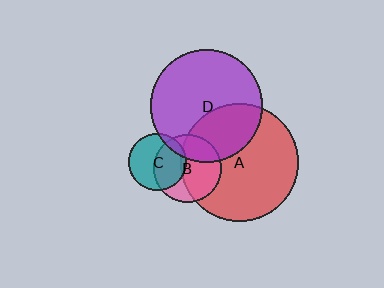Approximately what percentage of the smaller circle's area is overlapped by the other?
Approximately 55%.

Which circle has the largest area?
Circle A (red).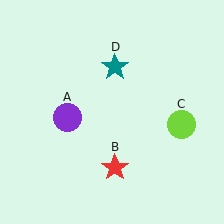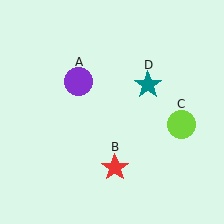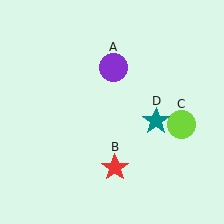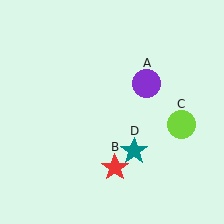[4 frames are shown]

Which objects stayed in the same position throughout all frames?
Red star (object B) and lime circle (object C) remained stationary.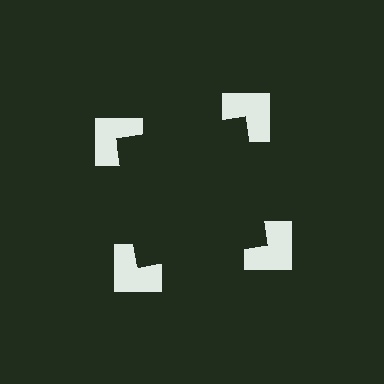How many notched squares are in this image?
There are 4 — one at each vertex of the illusory square.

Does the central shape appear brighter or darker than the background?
It typically appears slightly darker than the background, even though no actual brightness change is drawn.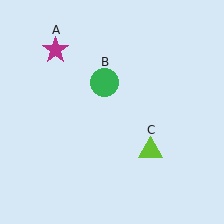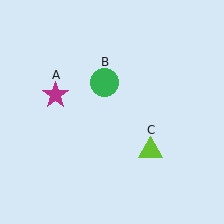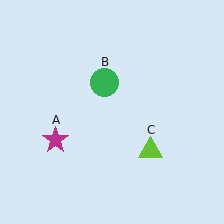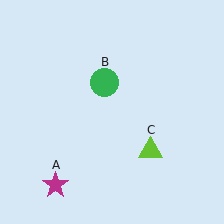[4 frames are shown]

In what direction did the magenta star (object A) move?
The magenta star (object A) moved down.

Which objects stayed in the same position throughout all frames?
Green circle (object B) and lime triangle (object C) remained stationary.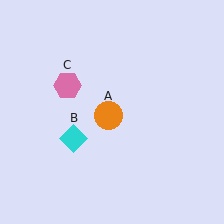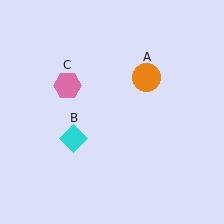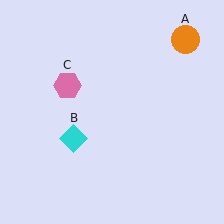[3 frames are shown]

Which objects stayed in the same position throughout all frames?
Cyan diamond (object B) and pink hexagon (object C) remained stationary.